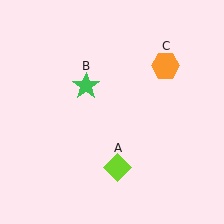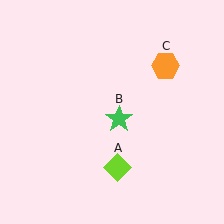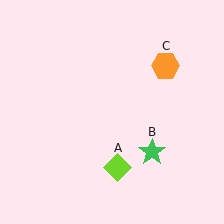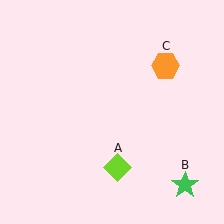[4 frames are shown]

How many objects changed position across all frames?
1 object changed position: green star (object B).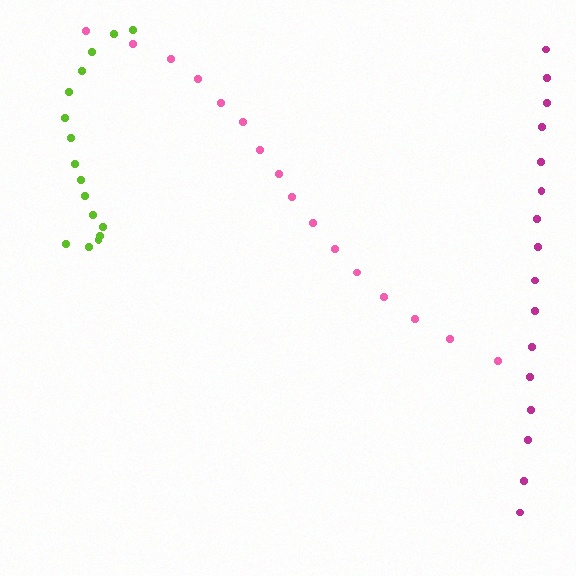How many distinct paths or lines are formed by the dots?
There are 3 distinct paths.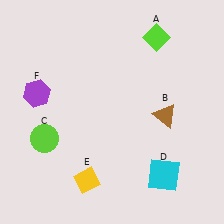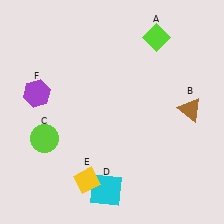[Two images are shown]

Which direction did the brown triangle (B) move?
The brown triangle (B) moved right.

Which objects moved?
The objects that moved are: the brown triangle (B), the cyan square (D).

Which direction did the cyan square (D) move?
The cyan square (D) moved left.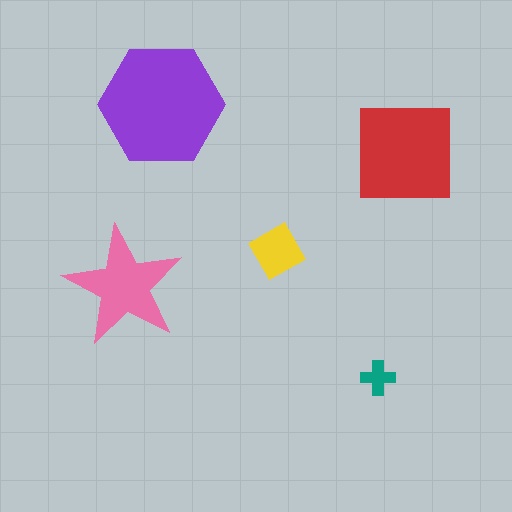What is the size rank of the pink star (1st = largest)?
3rd.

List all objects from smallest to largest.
The teal cross, the yellow diamond, the pink star, the red square, the purple hexagon.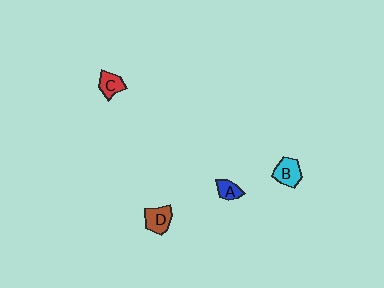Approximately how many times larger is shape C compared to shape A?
Approximately 1.2 times.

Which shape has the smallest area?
Shape A (blue).